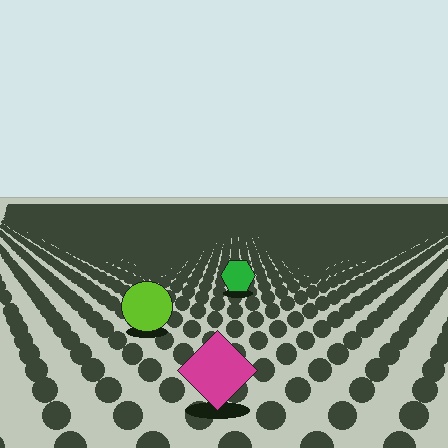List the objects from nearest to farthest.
From nearest to farthest: the magenta diamond, the lime circle, the green hexagon.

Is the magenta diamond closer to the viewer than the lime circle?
Yes. The magenta diamond is closer — you can tell from the texture gradient: the ground texture is coarser near it.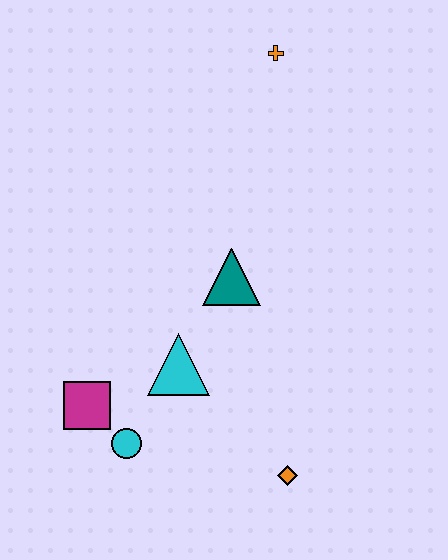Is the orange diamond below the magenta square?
Yes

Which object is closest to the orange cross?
The teal triangle is closest to the orange cross.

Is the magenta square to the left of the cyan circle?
Yes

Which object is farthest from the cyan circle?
The orange cross is farthest from the cyan circle.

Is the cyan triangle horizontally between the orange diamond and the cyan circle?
Yes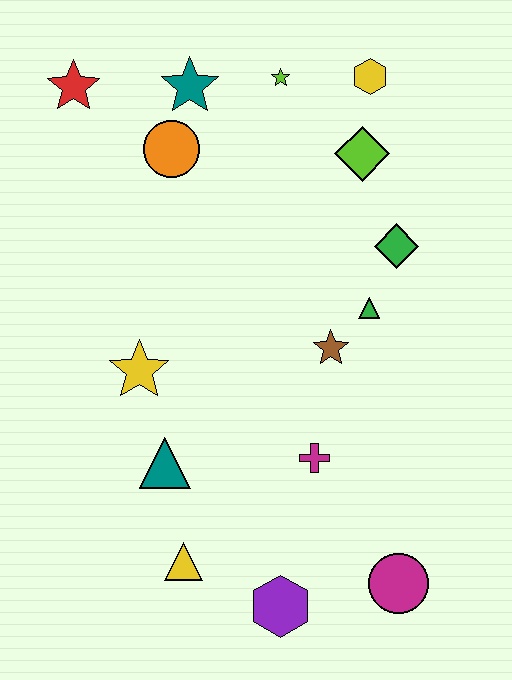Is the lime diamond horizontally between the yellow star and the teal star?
No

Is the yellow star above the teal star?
No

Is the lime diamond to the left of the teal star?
No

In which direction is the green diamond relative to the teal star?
The green diamond is to the right of the teal star.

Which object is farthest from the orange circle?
The magenta circle is farthest from the orange circle.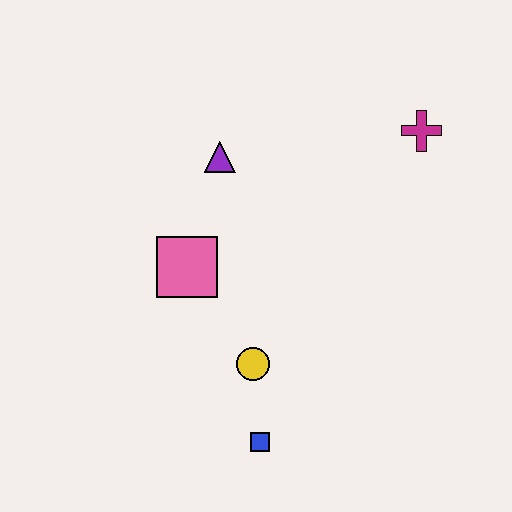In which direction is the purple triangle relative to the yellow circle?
The purple triangle is above the yellow circle.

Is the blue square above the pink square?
No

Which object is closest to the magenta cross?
The purple triangle is closest to the magenta cross.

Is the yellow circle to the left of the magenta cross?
Yes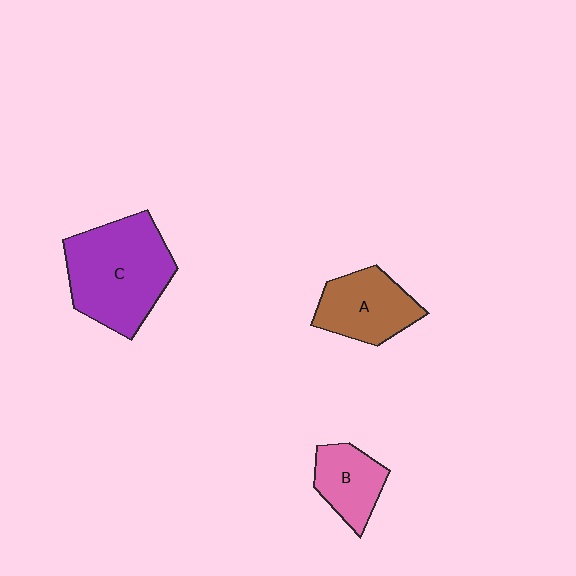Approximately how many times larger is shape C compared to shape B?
Approximately 2.2 times.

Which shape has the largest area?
Shape C (purple).